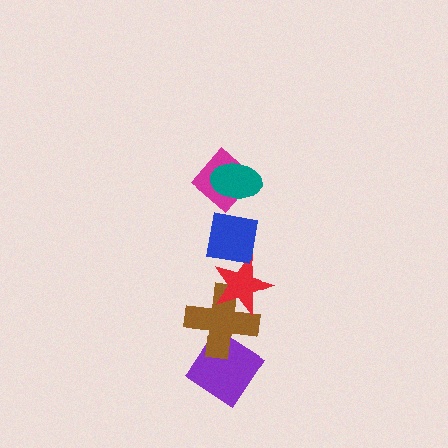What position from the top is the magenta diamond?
The magenta diamond is 2nd from the top.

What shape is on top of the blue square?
The magenta diamond is on top of the blue square.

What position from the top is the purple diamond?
The purple diamond is 6th from the top.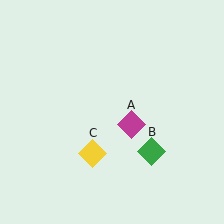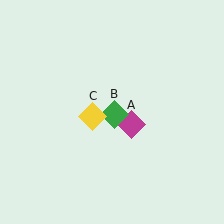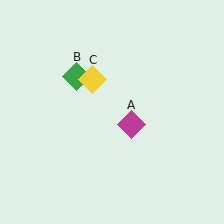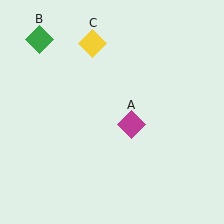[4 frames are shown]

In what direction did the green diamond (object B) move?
The green diamond (object B) moved up and to the left.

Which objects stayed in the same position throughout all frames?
Magenta diamond (object A) remained stationary.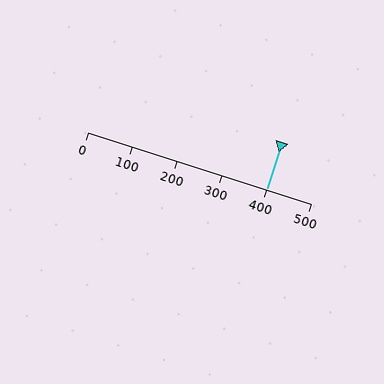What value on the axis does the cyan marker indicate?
The marker indicates approximately 400.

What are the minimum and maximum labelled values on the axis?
The axis runs from 0 to 500.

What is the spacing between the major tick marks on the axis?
The major ticks are spaced 100 apart.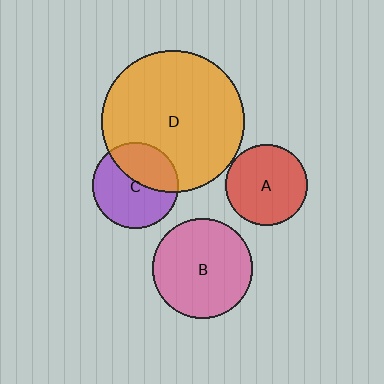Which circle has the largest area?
Circle D (orange).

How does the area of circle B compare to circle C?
Approximately 1.3 times.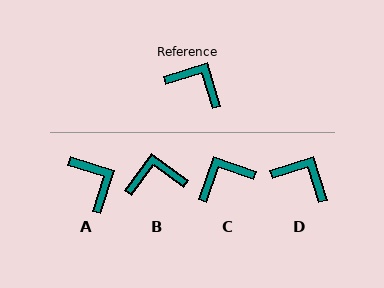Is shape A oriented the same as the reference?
No, it is off by about 35 degrees.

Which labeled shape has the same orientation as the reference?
D.